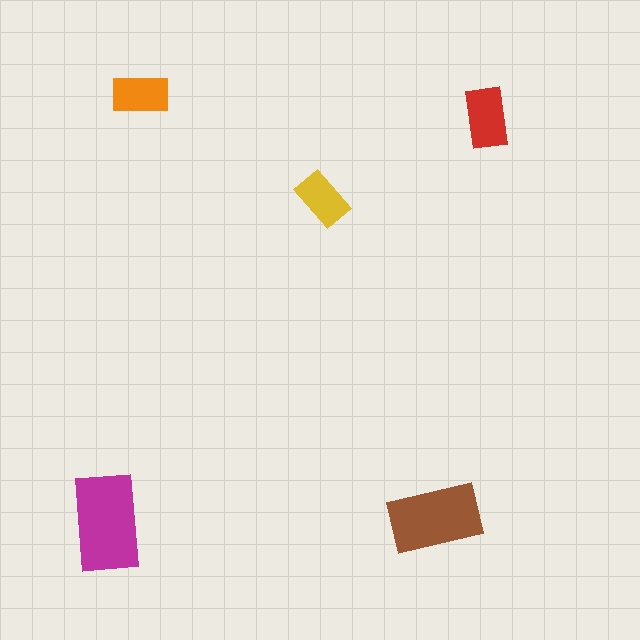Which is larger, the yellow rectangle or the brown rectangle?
The brown one.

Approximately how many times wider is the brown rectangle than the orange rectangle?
About 1.5 times wider.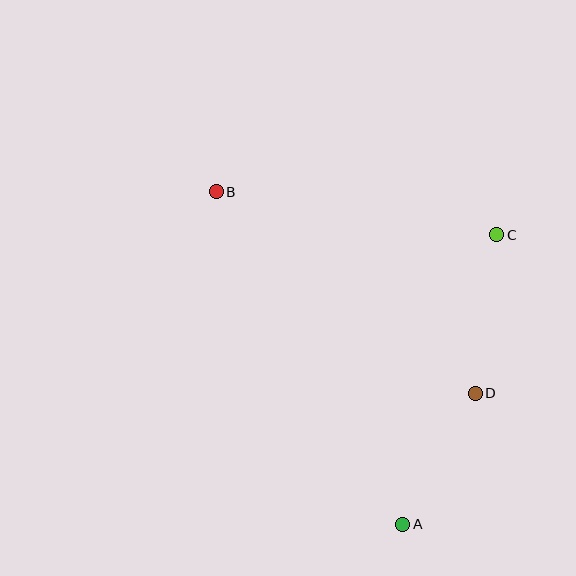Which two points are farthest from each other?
Points A and B are farthest from each other.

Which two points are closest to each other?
Points A and D are closest to each other.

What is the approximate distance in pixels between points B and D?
The distance between B and D is approximately 328 pixels.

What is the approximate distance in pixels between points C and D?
The distance between C and D is approximately 160 pixels.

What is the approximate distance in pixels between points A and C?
The distance between A and C is approximately 304 pixels.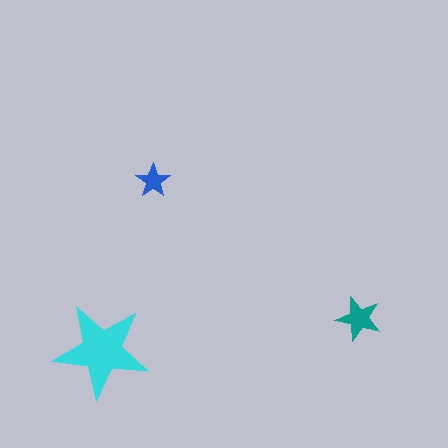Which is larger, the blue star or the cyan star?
The cyan one.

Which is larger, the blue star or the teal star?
The teal one.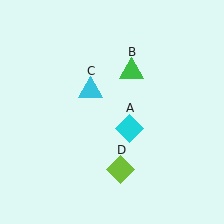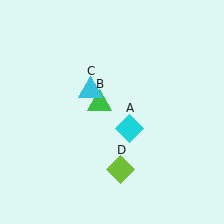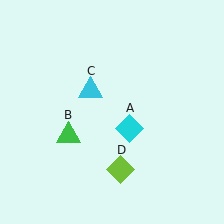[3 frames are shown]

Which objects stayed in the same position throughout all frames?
Cyan diamond (object A) and cyan triangle (object C) and lime diamond (object D) remained stationary.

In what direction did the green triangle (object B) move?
The green triangle (object B) moved down and to the left.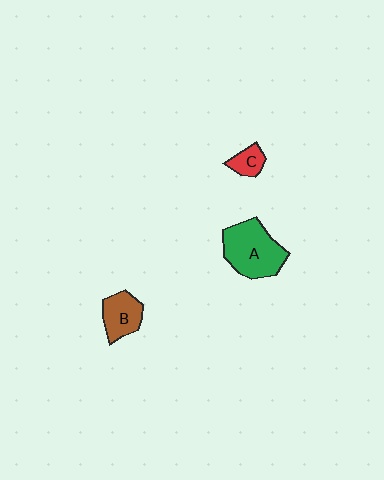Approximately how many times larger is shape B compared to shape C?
Approximately 1.8 times.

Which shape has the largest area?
Shape A (green).